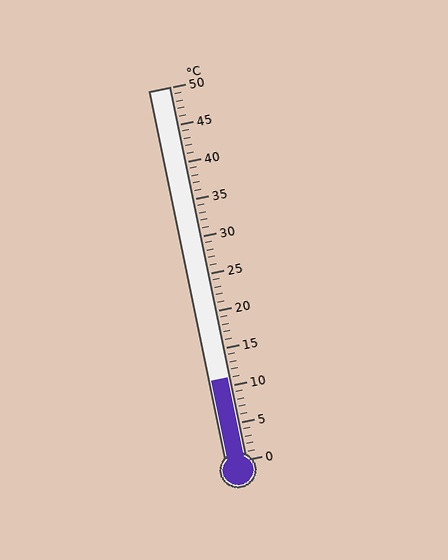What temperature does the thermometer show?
The thermometer shows approximately 11°C.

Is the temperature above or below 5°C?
The temperature is above 5°C.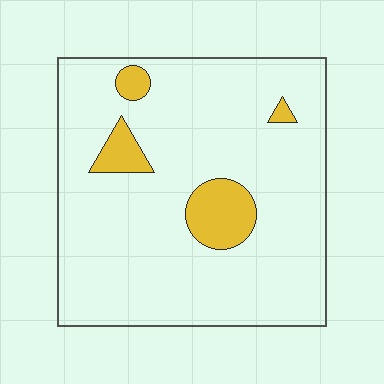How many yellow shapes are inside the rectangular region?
4.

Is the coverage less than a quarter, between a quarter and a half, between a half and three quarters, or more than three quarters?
Less than a quarter.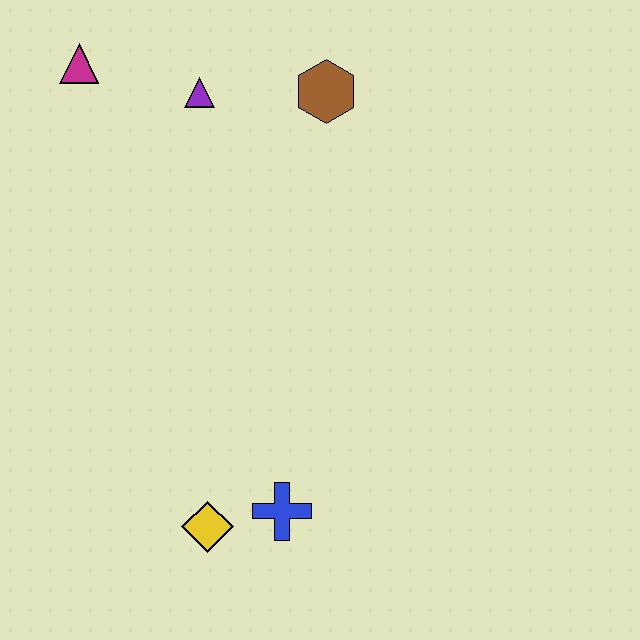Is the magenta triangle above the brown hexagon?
Yes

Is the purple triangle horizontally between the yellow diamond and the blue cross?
No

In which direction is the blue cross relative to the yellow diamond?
The blue cross is to the right of the yellow diamond.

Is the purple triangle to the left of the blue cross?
Yes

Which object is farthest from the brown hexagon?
The yellow diamond is farthest from the brown hexagon.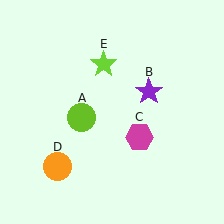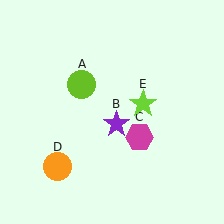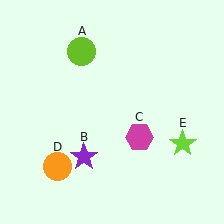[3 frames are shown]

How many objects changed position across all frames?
3 objects changed position: lime circle (object A), purple star (object B), lime star (object E).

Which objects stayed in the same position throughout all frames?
Magenta hexagon (object C) and orange circle (object D) remained stationary.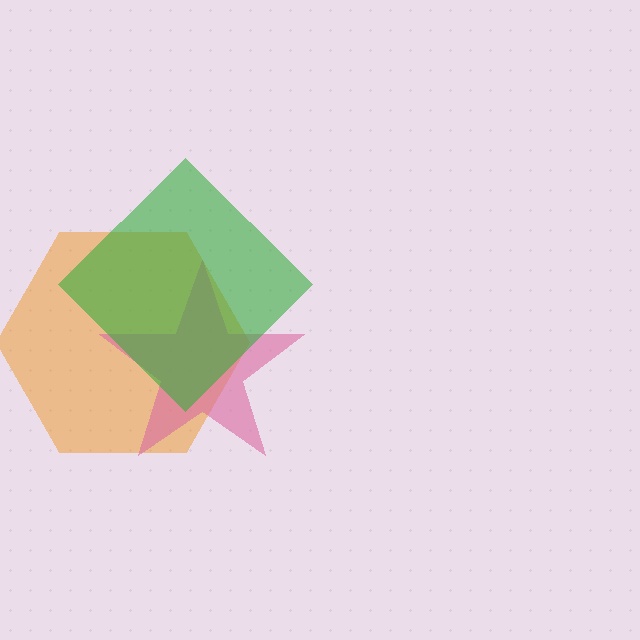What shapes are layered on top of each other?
The layered shapes are: an orange hexagon, a pink star, a green diamond.